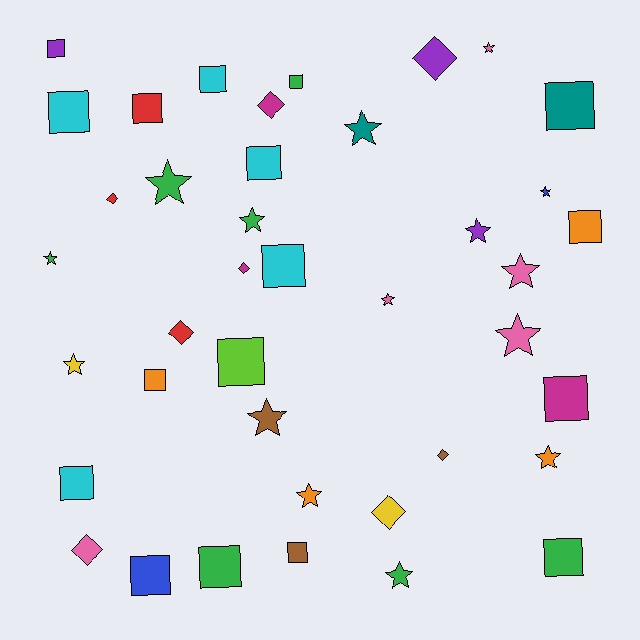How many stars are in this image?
There are 15 stars.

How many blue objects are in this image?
There are 2 blue objects.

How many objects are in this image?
There are 40 objects.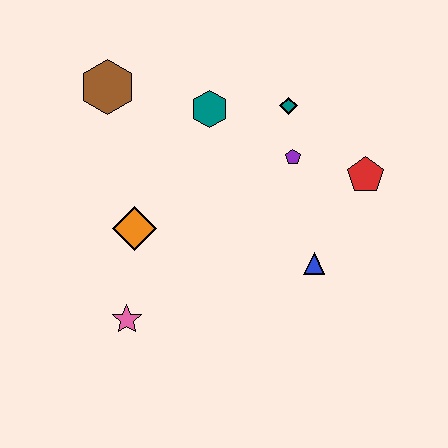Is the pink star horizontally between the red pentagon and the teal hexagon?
No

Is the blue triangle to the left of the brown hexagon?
No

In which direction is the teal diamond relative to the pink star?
The teal diamond is above the pink star.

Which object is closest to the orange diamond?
The pink star is closest to the orange diamond.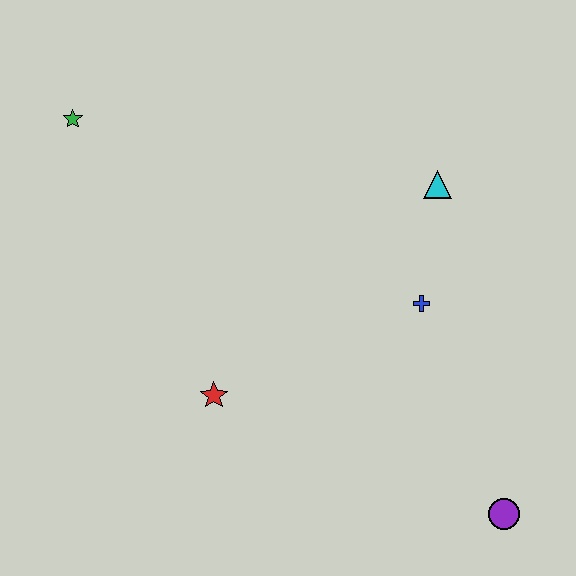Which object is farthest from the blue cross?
The green star is farthest from the blue cross.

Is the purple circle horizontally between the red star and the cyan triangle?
No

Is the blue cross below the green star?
Yes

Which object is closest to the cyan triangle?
The blue cross is closest to the cyan triangle.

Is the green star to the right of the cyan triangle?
No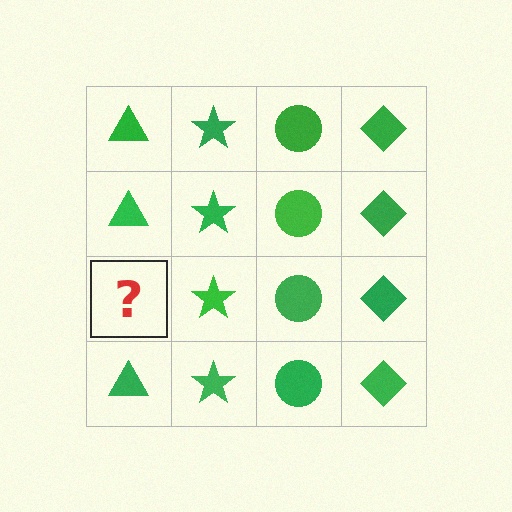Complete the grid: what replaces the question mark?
The question mark should be replaced with a green triangle.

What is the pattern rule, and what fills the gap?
The rule is that each column has a consistent shape. The gap should be filled with a green triangle.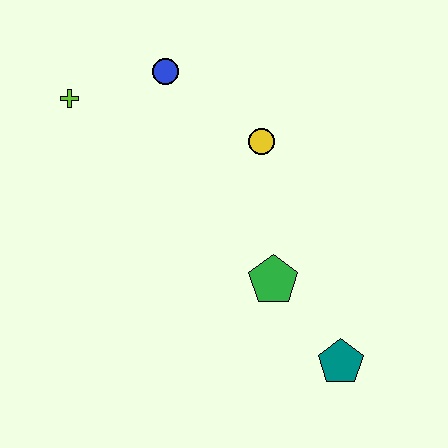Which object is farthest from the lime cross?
The teal pentagon is farthest from the lime cross.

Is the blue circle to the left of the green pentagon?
Yes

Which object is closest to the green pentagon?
The teal pentagon is closest to the green pentagon.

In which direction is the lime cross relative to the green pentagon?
The lime cross is to the left of the green pentagon.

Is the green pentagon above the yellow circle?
No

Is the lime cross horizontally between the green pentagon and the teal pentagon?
No